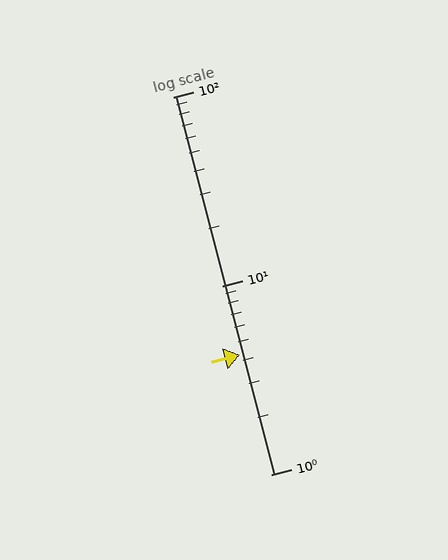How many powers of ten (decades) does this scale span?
The scale spans 2 decades, from 1 to 100.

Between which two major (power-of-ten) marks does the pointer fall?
The pointer is between 1 and 10.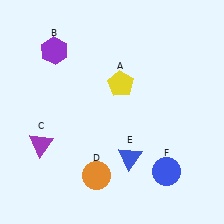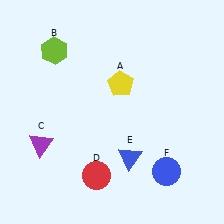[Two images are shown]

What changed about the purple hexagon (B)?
In Image 1, B is purple. In Image 2, it changed to lime.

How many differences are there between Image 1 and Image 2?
There are 2 differences between the two images.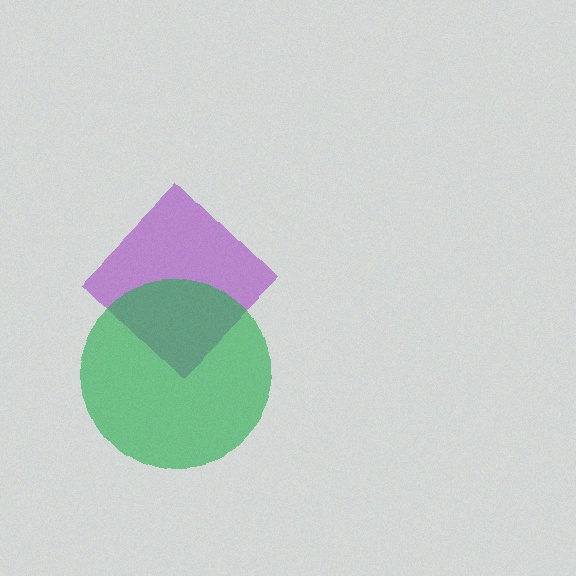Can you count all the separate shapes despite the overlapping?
Yes, there are 2 separate shapes.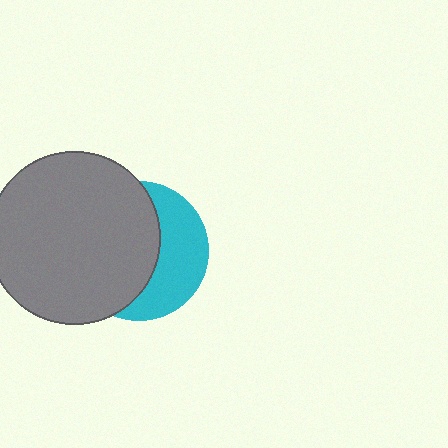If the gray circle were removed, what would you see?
You would see the complete cyan circle.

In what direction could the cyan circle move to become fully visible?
The cyan circle could move right. That would shift it out from behind the gray circle entirely.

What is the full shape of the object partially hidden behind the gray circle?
The partially hidden object is a cyan circle.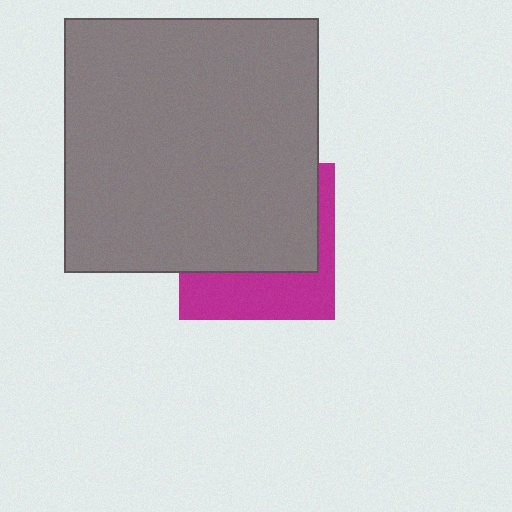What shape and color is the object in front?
The object in front is a gray square.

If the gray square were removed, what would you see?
You would see the complete magenta square.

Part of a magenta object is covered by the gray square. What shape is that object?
It is a square.